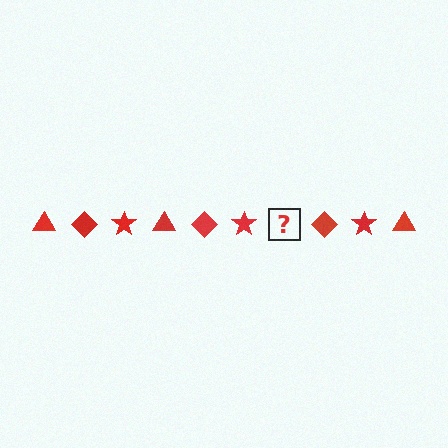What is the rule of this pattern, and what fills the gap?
The rule is that the pattern cycles through triangle, diamond, star shapes in red. The gap should be filled with a red triangle.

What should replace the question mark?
The question mark should be replaced with a red triangle.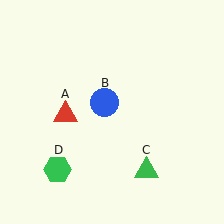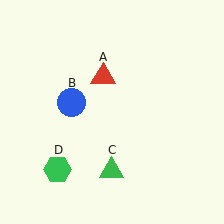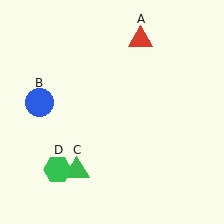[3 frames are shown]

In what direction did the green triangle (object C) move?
The green triangle (object C) moved left.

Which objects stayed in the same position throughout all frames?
Green hexagon (object D) remained stationary.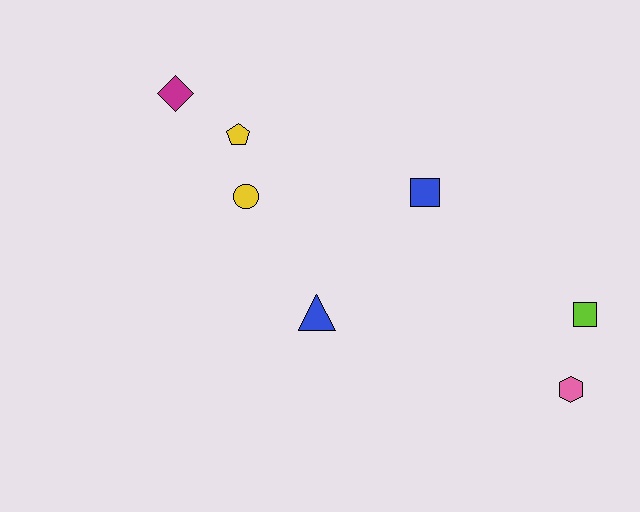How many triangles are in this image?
There is 1 triangle.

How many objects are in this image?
There are 7 objects.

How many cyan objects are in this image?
There are no cyan objects.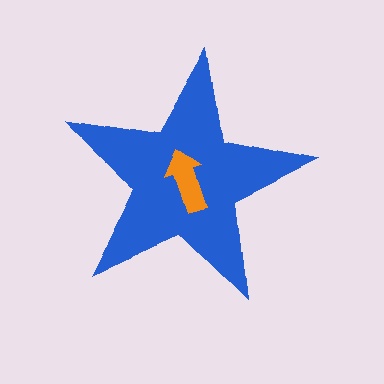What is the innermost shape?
The orange arrow.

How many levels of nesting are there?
2.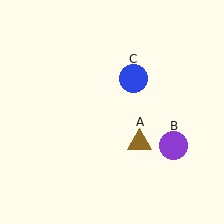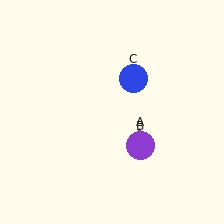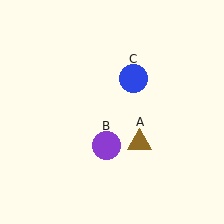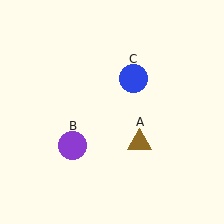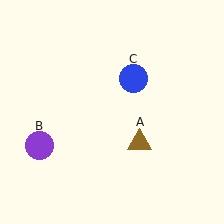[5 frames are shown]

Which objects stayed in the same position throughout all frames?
Brown triangle (object A) and blue circle (object C) remained stationary.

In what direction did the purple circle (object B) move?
The purple circle (object B) moved left.